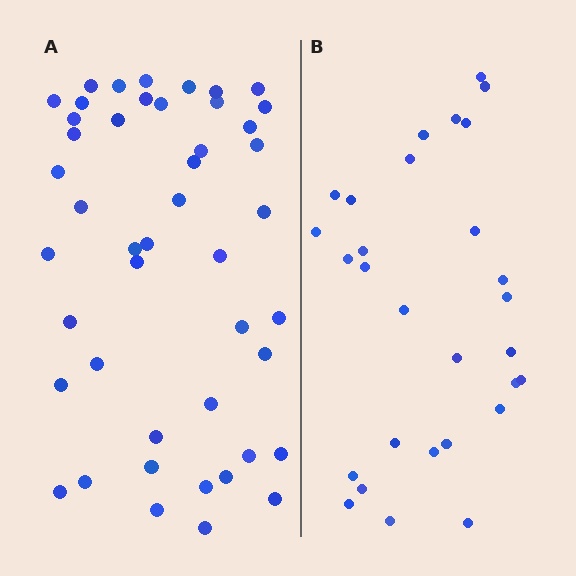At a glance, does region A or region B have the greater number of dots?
Region A (the left region) has more dots.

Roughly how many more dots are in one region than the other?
Region A has approximately 15 more dots than region B.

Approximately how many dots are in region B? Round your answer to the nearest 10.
About 30 dots. (The exact count is 29, which rounds to 30.)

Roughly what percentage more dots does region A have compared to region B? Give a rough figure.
About 60% more.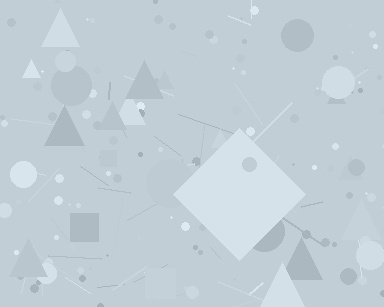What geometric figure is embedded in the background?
A diamond is embedded in the background.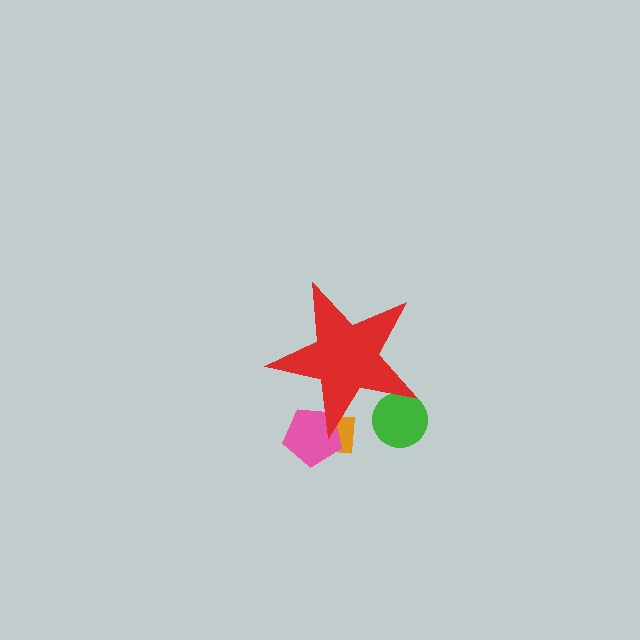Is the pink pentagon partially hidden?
Yes, the pink pentagon is partially hidden behind the red star.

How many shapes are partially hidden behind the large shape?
3 shapes are partially hidden.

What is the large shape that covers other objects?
A red star.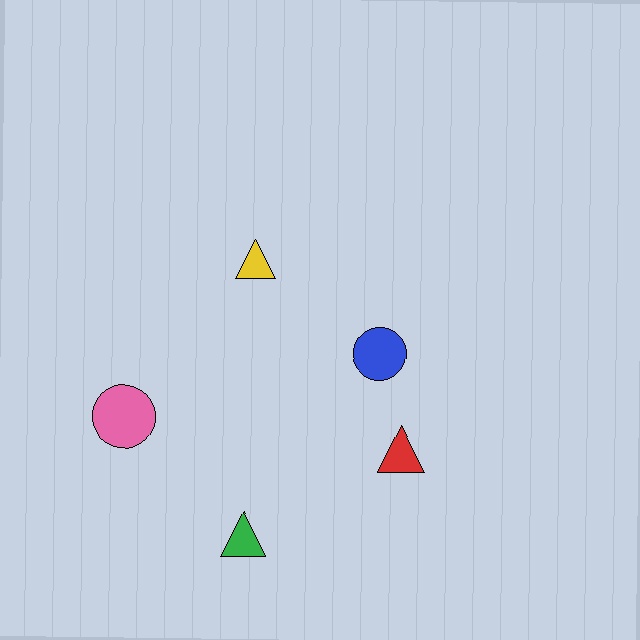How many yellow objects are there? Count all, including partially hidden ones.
There is 1 yellow object.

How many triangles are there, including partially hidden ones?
There are 3 triangles.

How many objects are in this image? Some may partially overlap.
There are 5 objects.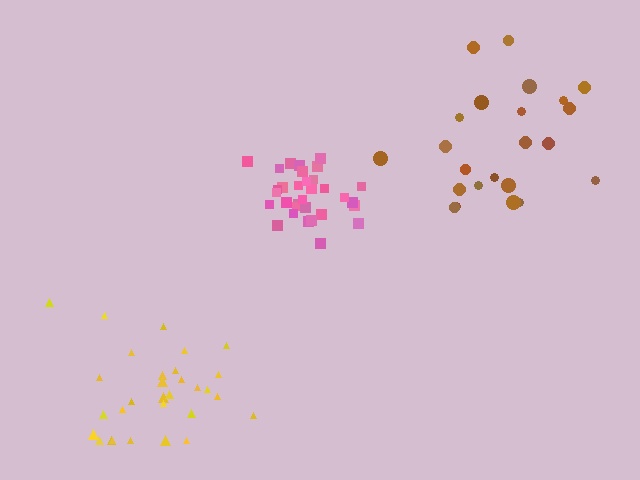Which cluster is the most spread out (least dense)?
Brown.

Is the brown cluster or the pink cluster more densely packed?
Pink.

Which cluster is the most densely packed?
Pink.